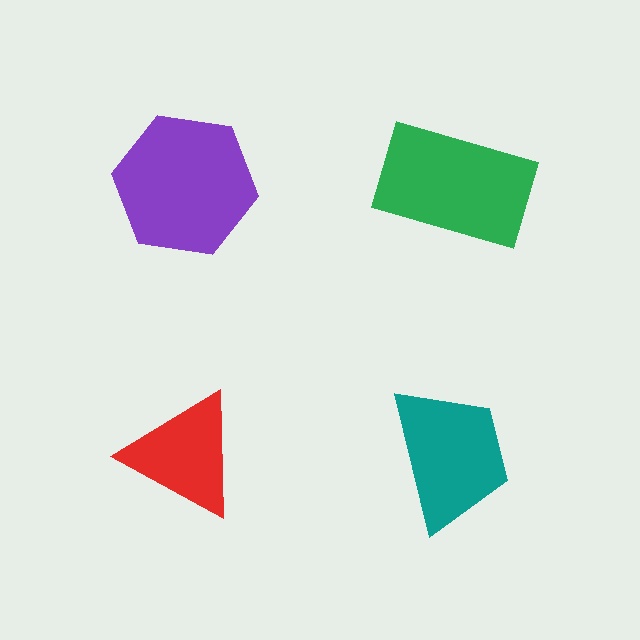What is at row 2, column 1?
A red triangle.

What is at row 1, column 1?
A purple hexagon.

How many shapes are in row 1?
2 shapes.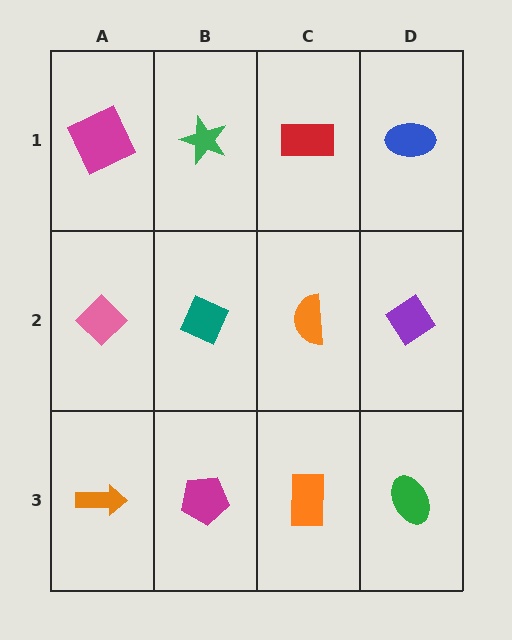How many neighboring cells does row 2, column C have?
4.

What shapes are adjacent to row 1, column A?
A pink diamond (row 2, column A), a green star (row 1, column B).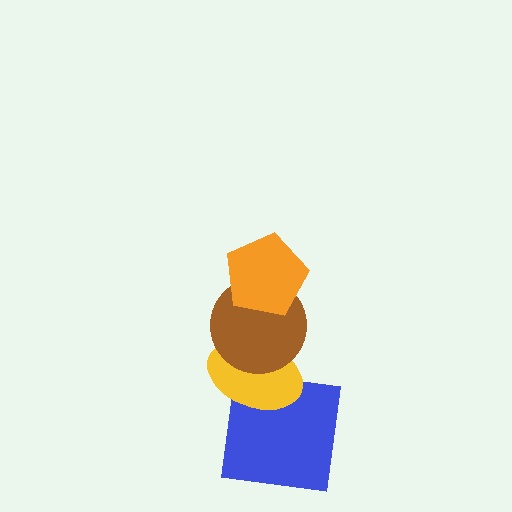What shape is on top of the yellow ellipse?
The brown circle is on top of the yellow ellipse.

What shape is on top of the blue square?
The yellow ellipse is on top of the blue square.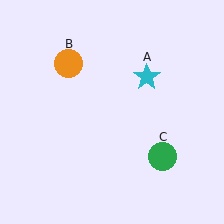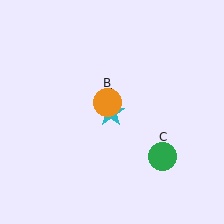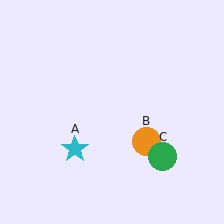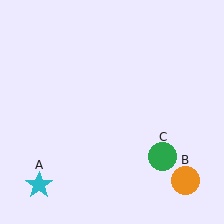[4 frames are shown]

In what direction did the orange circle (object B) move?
The orange circle (object B) moved down and to the right.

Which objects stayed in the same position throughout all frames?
Green circle (object C) remained stationary.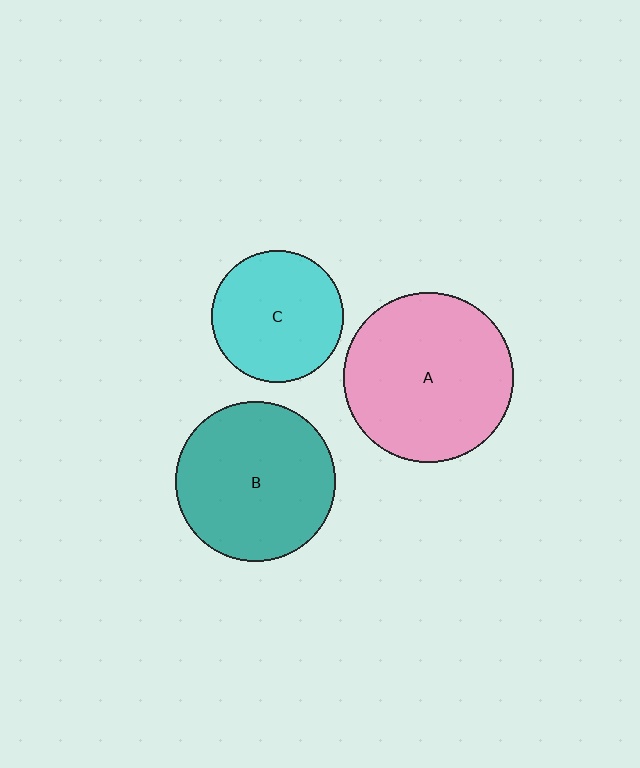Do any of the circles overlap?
No, none of the circles overlap.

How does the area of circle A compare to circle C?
Approximately 1.7 times.